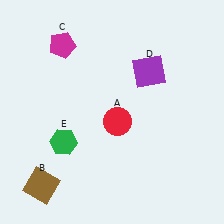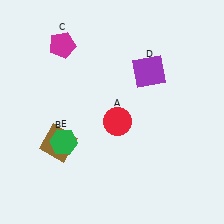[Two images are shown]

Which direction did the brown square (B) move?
The brown square (B) moved up.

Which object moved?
The brown square (B) moved up.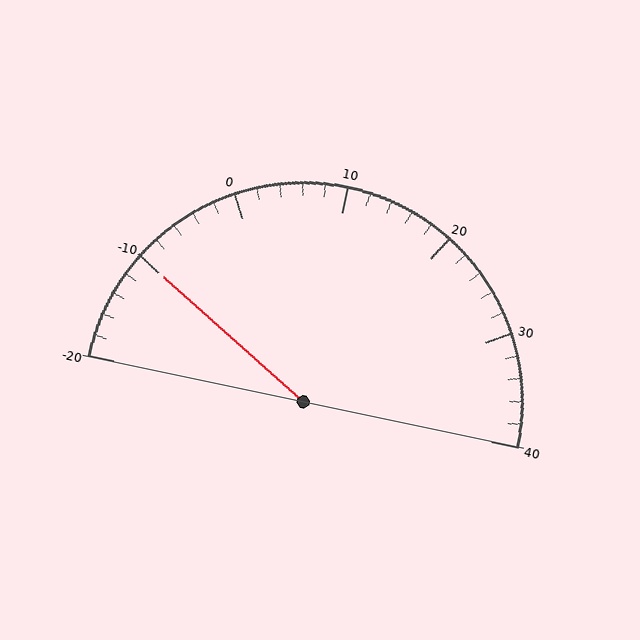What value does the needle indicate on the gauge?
The needle indicates approximately -10.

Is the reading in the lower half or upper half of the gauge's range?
The reading is in the lower half of the range (-20 to 40).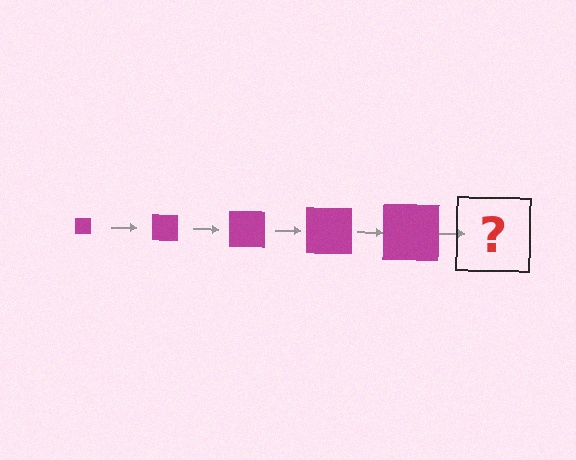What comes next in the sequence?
The next element should be a magenta square, larger than the previous one.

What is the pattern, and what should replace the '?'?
The pattern is that the square gets progressively larger each step. The '?' should be a magenta square, larger than the previous one.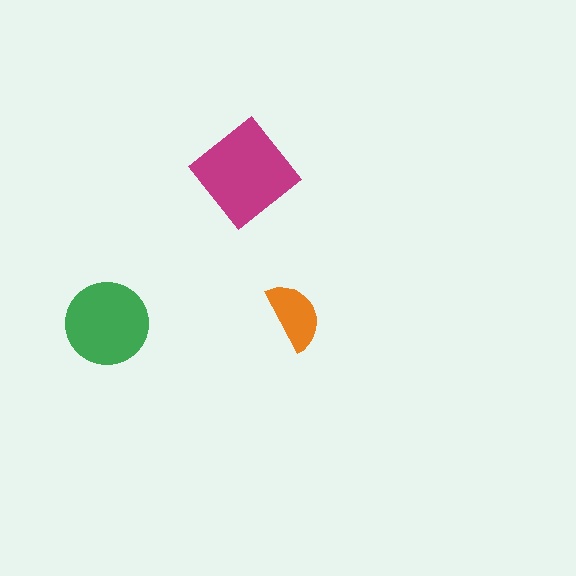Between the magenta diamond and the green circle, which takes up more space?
The magenta diamond.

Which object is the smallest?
The orange semicircle.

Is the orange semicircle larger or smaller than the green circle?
Smaller.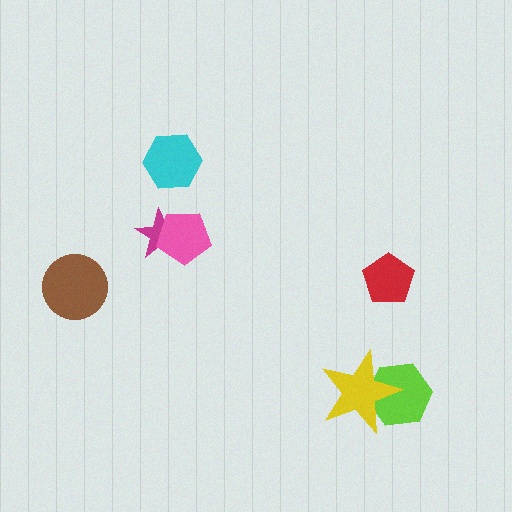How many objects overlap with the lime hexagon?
1 object overlaps with the lime hexagon.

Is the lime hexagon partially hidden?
Yes, it is partially covered by another shape.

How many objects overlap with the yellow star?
1 object overlaps with the yellow star.